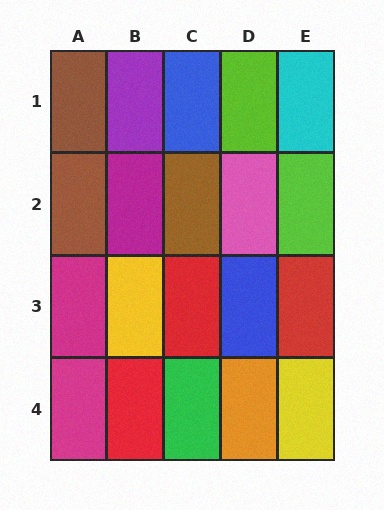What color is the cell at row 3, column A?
Magenta.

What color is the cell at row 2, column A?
Brown.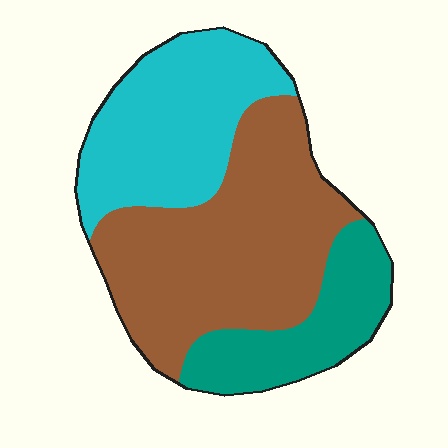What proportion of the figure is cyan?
Cyan covers roughly 30% of the figure.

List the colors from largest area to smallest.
From largest to smallest: brown, cyan, teal.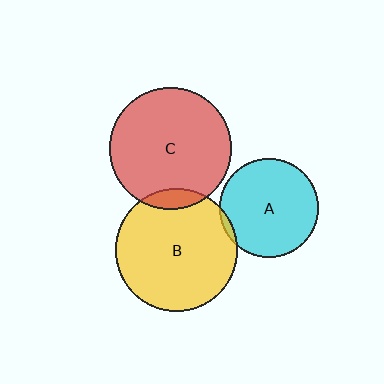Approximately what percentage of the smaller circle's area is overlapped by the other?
Approximately 5%.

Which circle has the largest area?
Circle B (yellow).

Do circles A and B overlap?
Yes.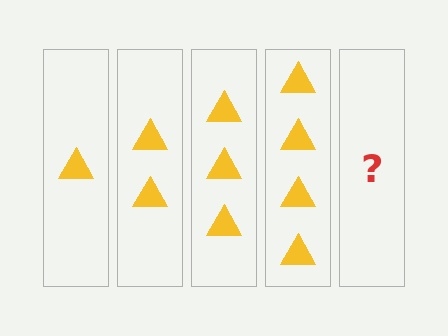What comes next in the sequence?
The next element should be 5 triangles.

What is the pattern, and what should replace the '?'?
The pattern is that each step adds one more triangle. The '?' should be 5 triangles.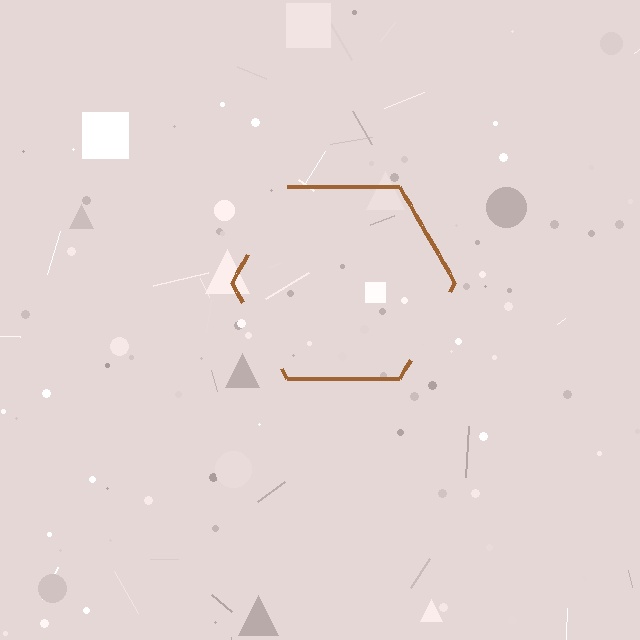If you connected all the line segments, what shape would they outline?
They would outline a hexagon.